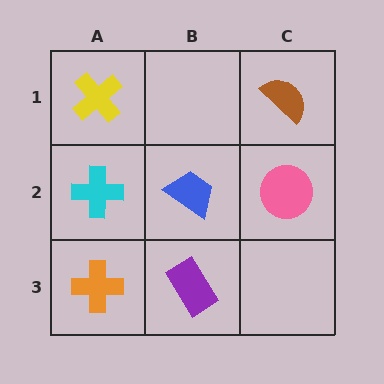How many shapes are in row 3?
2 shapes.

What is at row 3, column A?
An orange cross.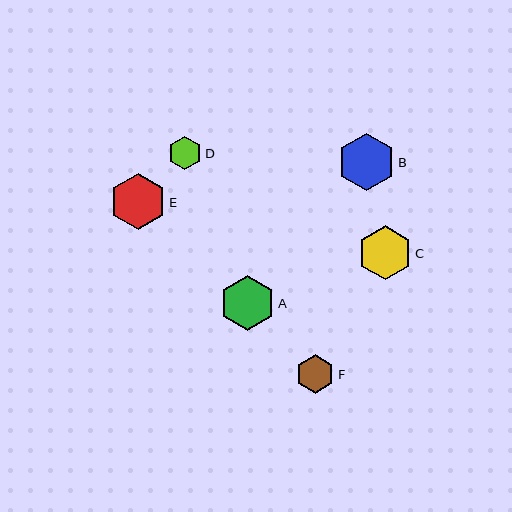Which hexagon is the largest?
Hexagon B is the largest with a size of approximately 57 pixels.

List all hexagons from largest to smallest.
From largest to smallest: B, E, A, C, F, D.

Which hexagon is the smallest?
Hexagon D is the smallest with a size of approximately 33 pixels.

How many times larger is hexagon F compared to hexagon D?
Hexagon F is approximately 1.2 times the size of hexagon D.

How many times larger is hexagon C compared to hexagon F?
Hexagon C is approximately 1.4 times the size of hexagon F.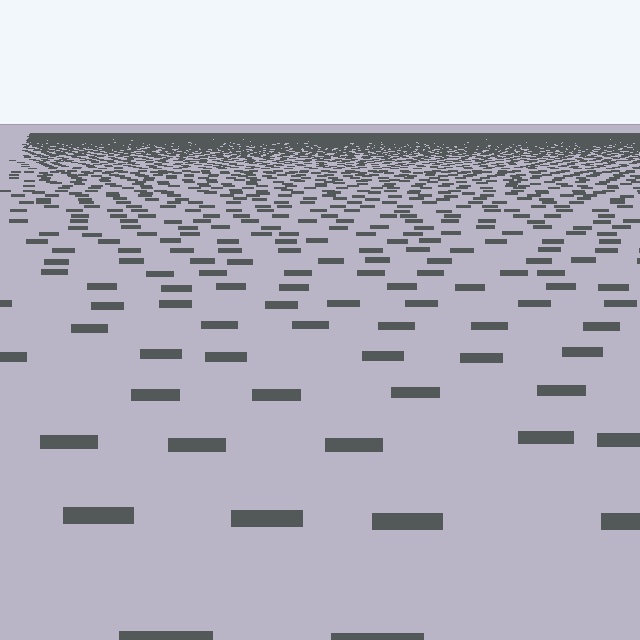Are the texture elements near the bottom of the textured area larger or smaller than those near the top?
Larger. Near the bottom, elements are closer to the viewer and appear at a bigger on-screen size.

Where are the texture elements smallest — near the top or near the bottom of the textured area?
Near the top.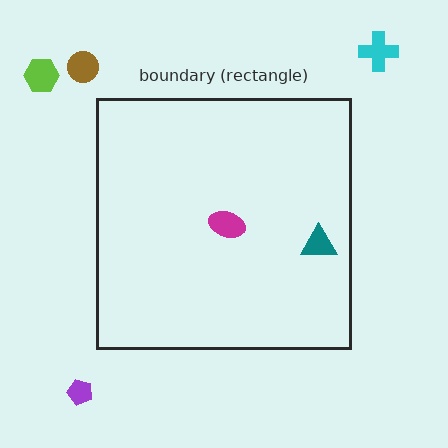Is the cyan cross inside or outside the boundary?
Outside.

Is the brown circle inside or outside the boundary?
Outside.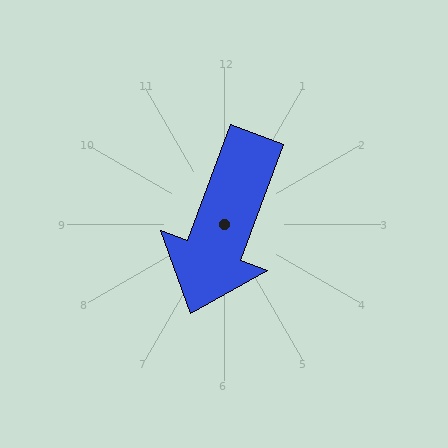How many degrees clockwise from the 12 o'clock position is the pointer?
Approximately 200 degrees.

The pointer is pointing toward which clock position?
Roughly 7 o'clock.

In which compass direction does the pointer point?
South.